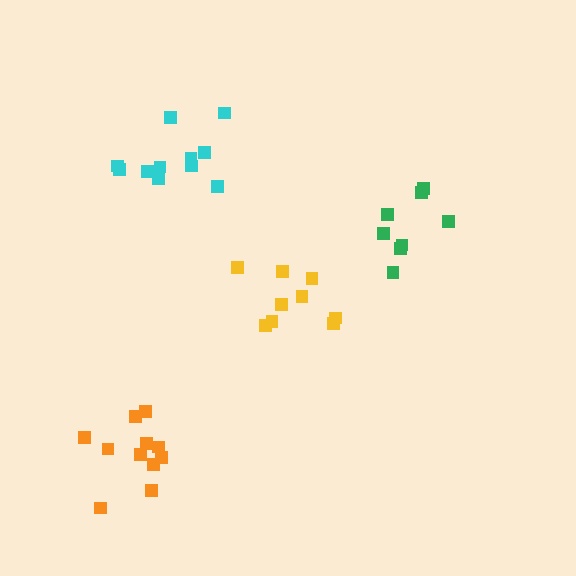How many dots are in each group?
Group 1: 9 dots, Group 2: 8 dots, Group 3: 11 dots, Group 4: 11 dots (39 total).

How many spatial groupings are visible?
There are 4 spatial groupings.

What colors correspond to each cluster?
The clusters are colored: yellow, green, orange, cyan.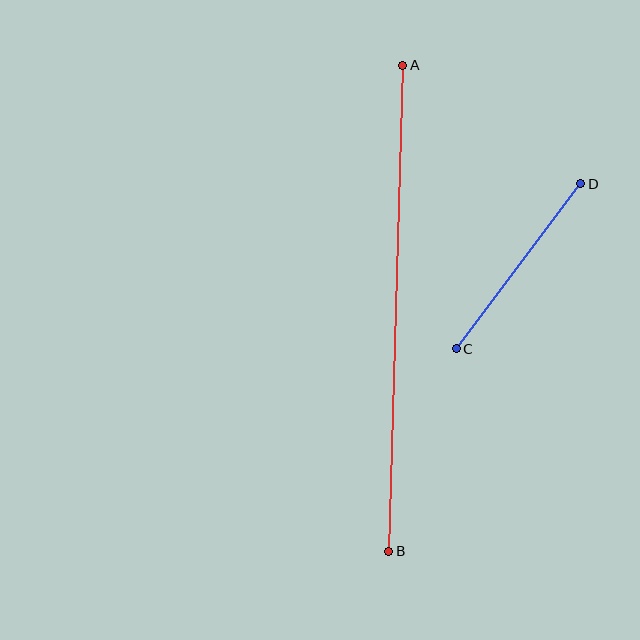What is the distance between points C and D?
The distance is approximately 206 pixels.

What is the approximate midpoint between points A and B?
The midpoint is at approximately (396, 308) pixels.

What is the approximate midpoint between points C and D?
The midpoint is at approximately (518, 266) pixels.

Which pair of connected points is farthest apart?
Points A and B are farthest apart.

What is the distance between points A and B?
The distance is approximately 487 pixels.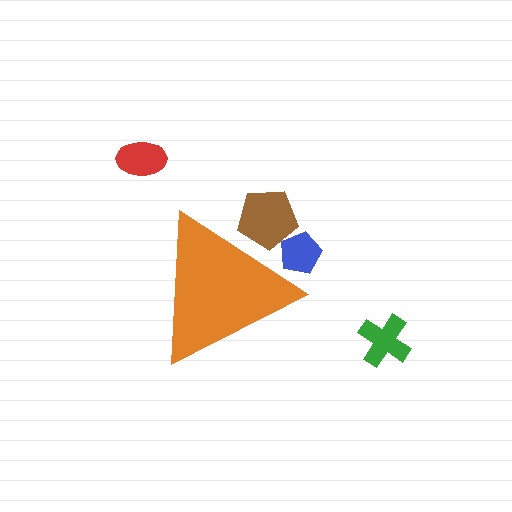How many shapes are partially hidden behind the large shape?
2 shapes are partially hidden.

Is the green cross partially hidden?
No, the green cross is fully visible.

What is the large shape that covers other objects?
An orange triangle.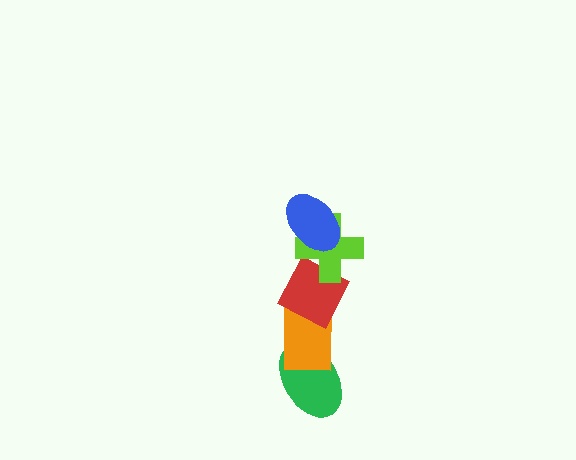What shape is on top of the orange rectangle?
The red diamond is on top of the orange rectangle.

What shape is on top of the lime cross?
The blue ellipse is on top of the lime cross.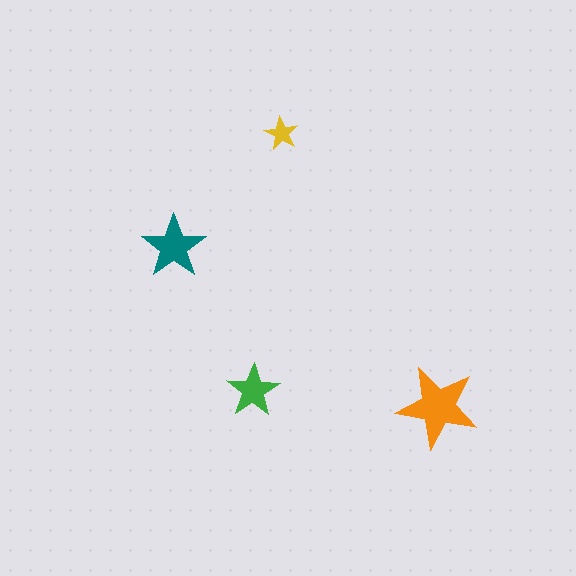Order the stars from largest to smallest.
the orange one, the teal one, the green one, the yellow one.